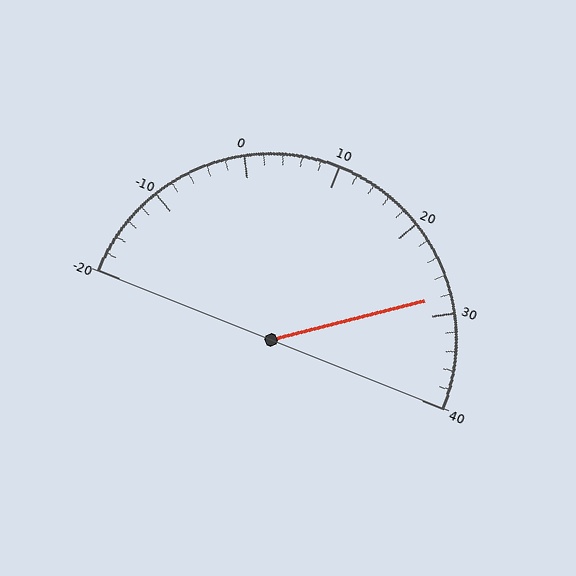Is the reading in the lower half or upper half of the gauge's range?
The reading is in the upper half of the range (-20 to 40).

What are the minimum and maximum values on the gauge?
The gauge ranges from -20 to 40.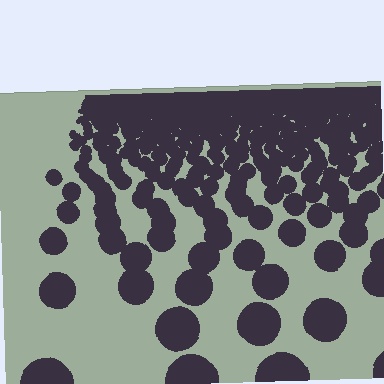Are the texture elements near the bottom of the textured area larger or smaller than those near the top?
Larger. Near the bottom, elements are closer to the viewer and appear at a bigger on-screen size.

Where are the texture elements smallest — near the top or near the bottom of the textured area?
Near the top.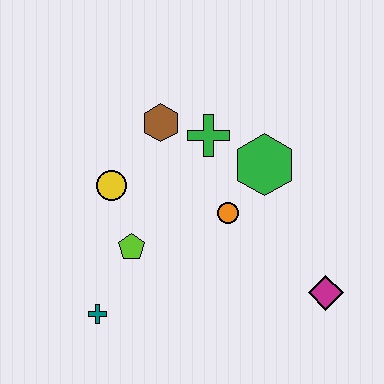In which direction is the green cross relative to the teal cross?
The green cross is above the teal cross.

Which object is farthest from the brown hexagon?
The magenta diamond is farthest from the brown hexagon.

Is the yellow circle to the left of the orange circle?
Yes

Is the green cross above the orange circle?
Yes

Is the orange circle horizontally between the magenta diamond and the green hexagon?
No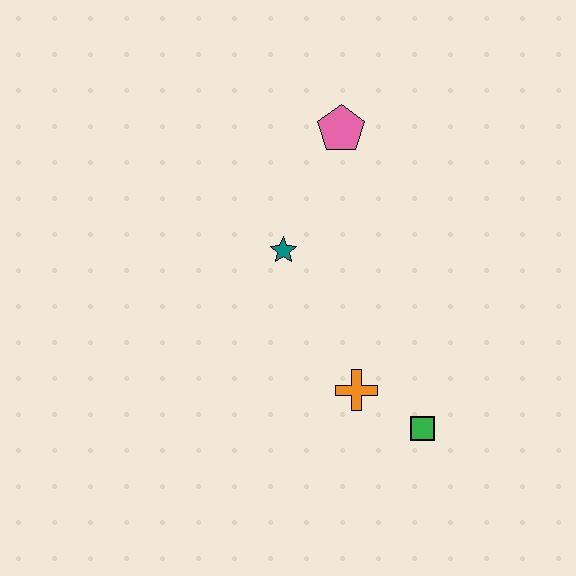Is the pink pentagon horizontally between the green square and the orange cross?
No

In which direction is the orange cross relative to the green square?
The orange cross is to the left of the green square.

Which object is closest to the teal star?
The pink pentagon is closest to the teal star.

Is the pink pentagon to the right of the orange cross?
No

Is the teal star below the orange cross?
No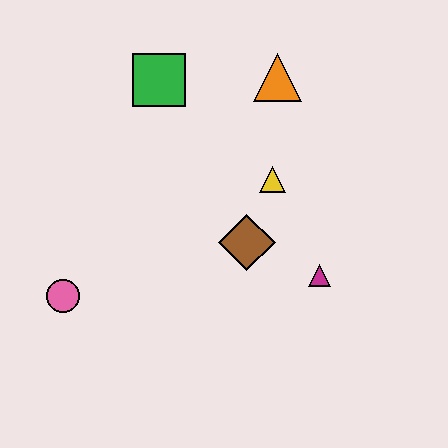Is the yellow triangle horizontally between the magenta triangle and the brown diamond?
Yes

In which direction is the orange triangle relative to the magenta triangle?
The orange triangle is above the magenta triangle.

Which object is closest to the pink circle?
The brown diamond is closest to the pink circle.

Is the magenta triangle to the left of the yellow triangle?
No